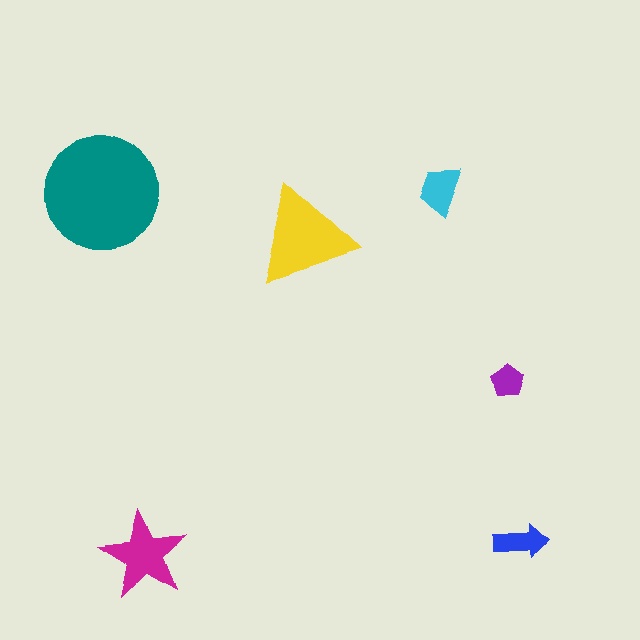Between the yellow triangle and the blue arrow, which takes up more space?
The yellow triangle.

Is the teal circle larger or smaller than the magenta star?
Larger.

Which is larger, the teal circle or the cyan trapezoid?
The teal circle.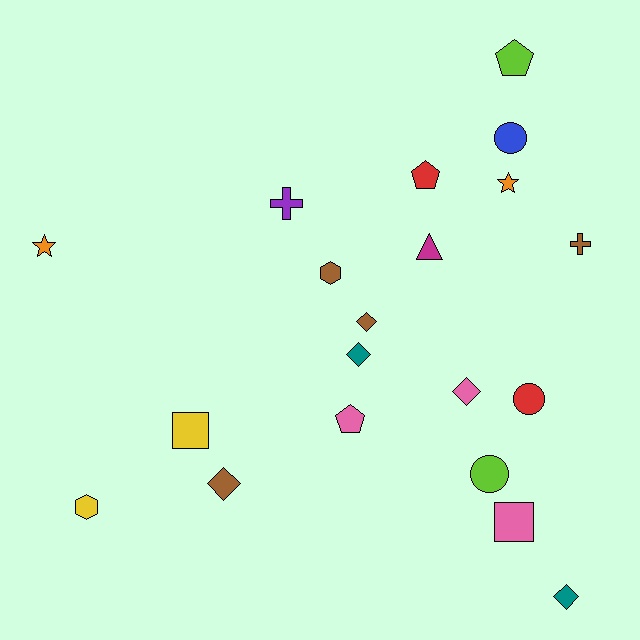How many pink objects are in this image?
There are 3 pink objects.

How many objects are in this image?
There are 20 objects.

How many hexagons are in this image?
There are 2 hexagons.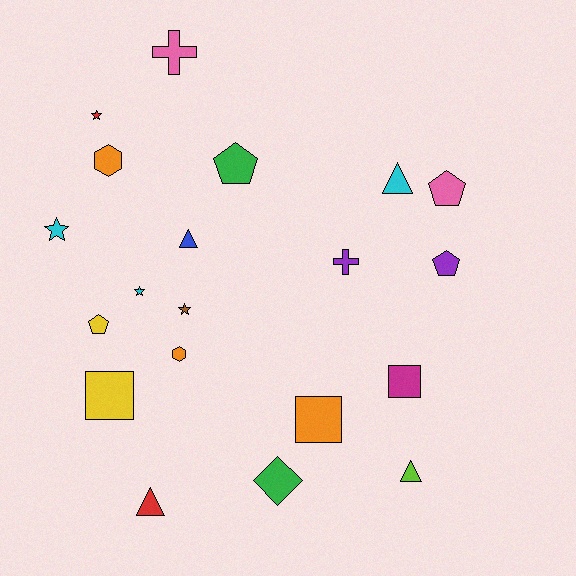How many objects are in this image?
There are 20 objects.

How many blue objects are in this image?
There is 1 blue object.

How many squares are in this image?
There are 3 squares.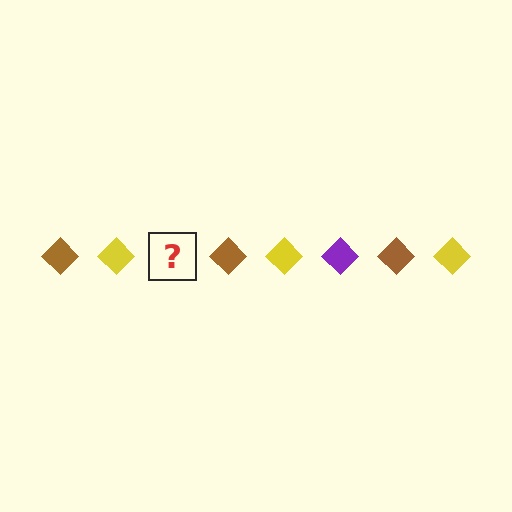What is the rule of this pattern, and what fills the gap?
The rule is that the pattern cycles through brown, yellow, purple diamonds. The gap should be filled with a purple diamond.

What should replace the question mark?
The question mark should be replaced with a purple diamond.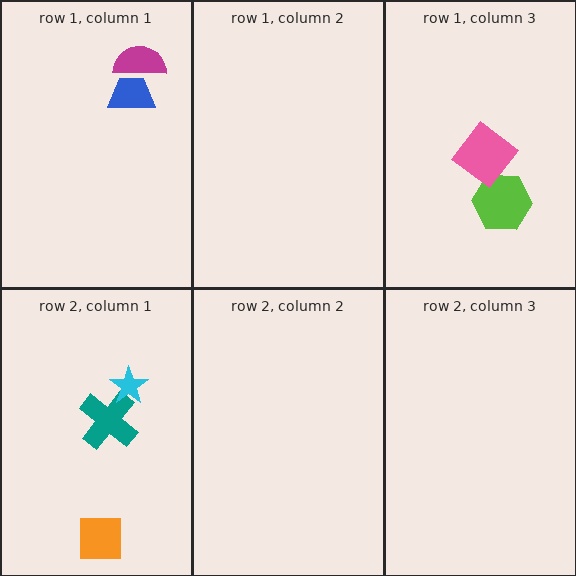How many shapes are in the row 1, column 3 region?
2.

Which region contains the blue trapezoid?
The row 1, column 1 region.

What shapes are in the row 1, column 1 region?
The magenta semicircle, the blue trapezoid.